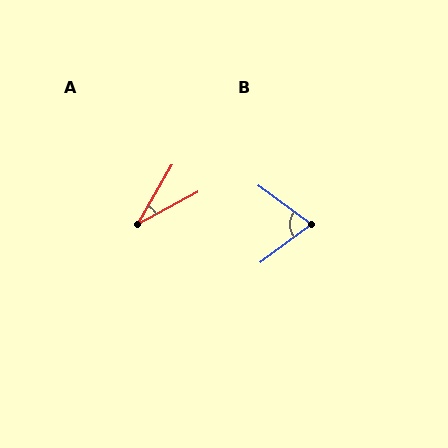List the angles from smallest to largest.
A (32°), B (73°).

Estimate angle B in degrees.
Approximately 73 degrees.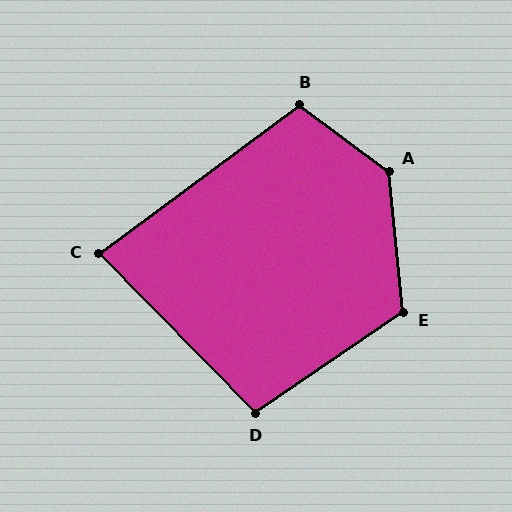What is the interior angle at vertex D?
Approximately 100 degrees (obtuse).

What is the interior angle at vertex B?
Approximately 107 degrees (obtuse).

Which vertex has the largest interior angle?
A, at approximately 132 degrees.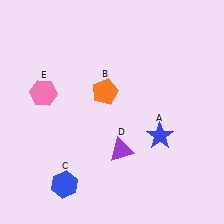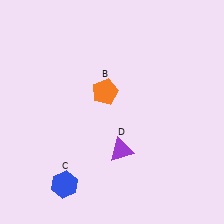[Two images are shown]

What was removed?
The blue star (A), the pink hexagon (E) were removed in Image 2.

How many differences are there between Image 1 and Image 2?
There are 2 differences between the two images.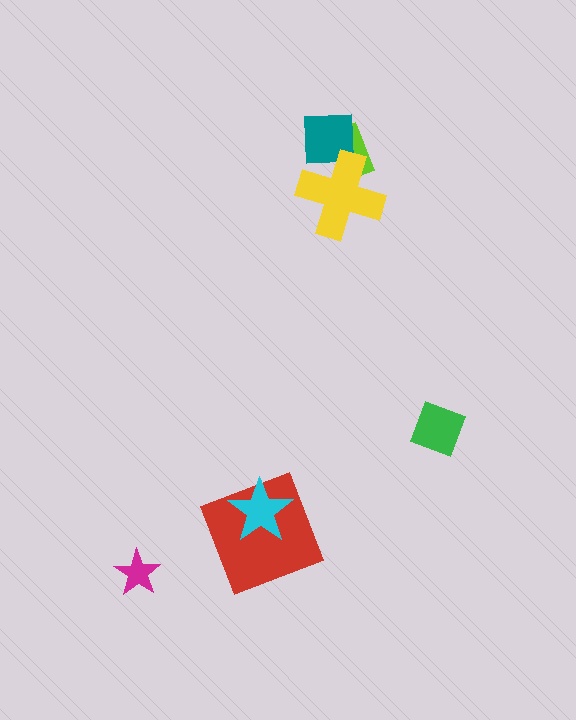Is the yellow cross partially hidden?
No, no other shape covers it.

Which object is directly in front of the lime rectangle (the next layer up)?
The teal square is directly in front of the lime rectangle.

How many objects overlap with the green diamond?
0 objects overlap with the green diamond.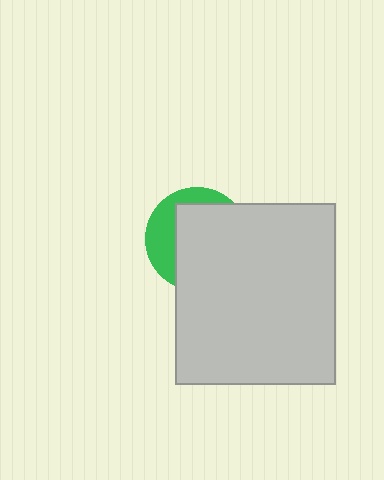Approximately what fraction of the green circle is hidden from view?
Roughly 67% of the green circle is hidden behind the light gray rectangle.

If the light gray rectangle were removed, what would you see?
You would see the complete green circle.